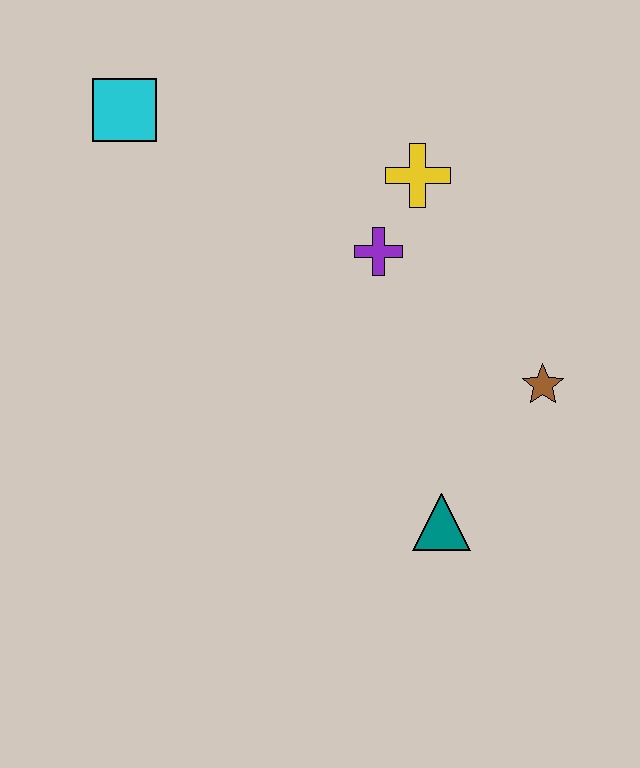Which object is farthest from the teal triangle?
The cyan square is farthest from the teal triangle.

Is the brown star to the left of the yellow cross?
No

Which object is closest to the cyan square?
The purple cross is closest to the cyan square.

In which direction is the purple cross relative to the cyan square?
The purple cross is to the right of the cyan square.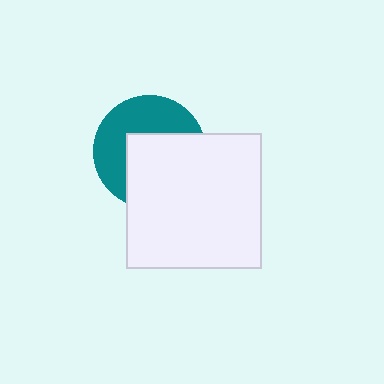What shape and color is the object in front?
The object in front is a white square.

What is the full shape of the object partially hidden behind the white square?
The partially hidden object is a teal circle.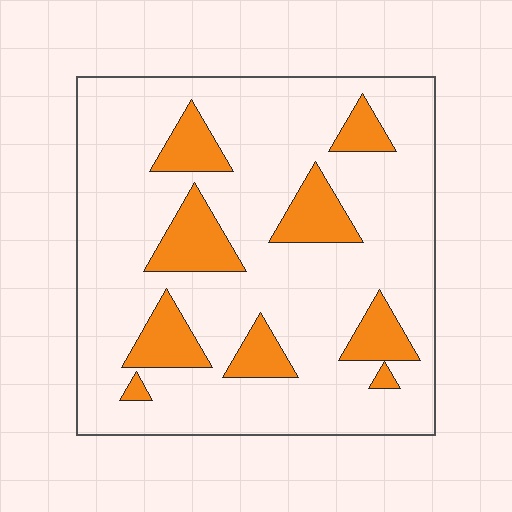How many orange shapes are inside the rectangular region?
9.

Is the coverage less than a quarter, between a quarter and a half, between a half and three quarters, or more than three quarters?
Less than a quarter.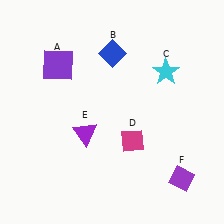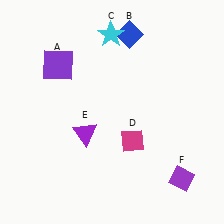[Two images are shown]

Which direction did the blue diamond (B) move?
The blue diamond (B) moved up.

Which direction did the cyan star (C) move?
The cyan star (C) moved left.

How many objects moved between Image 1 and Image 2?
2 objects moved between the two images.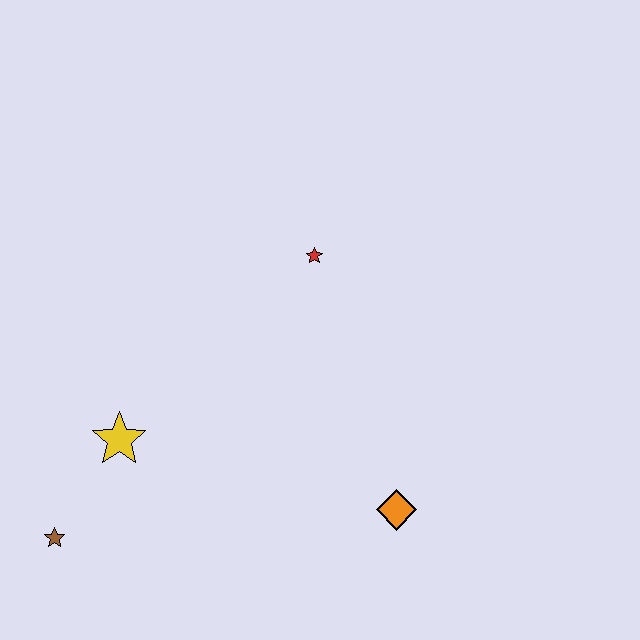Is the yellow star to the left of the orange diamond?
Yes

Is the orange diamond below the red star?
Yes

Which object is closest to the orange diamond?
The red star is closest to the orange diamond.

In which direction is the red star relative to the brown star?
The red star is above the brown star.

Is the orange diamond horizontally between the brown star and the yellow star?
No